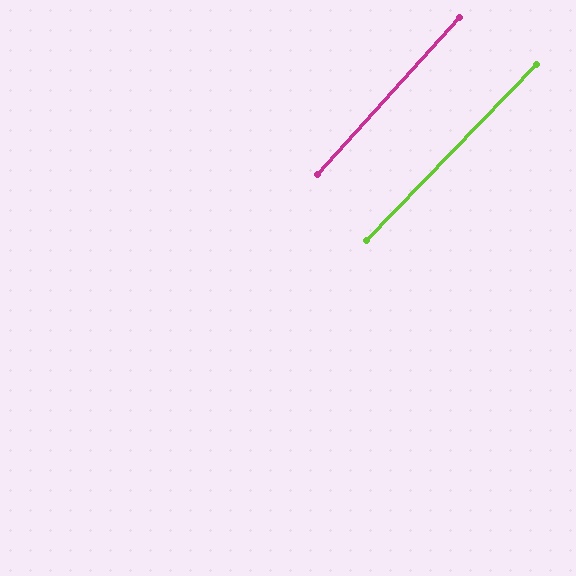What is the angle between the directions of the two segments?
Approximately 2 degrees.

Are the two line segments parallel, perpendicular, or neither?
Parallel — their directions differ by only 1.7°.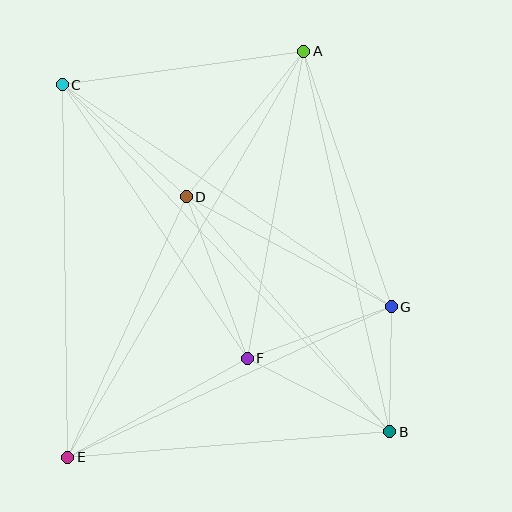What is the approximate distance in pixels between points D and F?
The distance between D and F is approximately 173 pixels.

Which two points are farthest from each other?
Points B and C are farthest from each other.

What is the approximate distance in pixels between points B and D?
The distance between B and D is approximately 311 pixels.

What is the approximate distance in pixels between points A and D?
The distance between A and D is approximately 187 pixels.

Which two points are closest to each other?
Points B and G are closest to each other.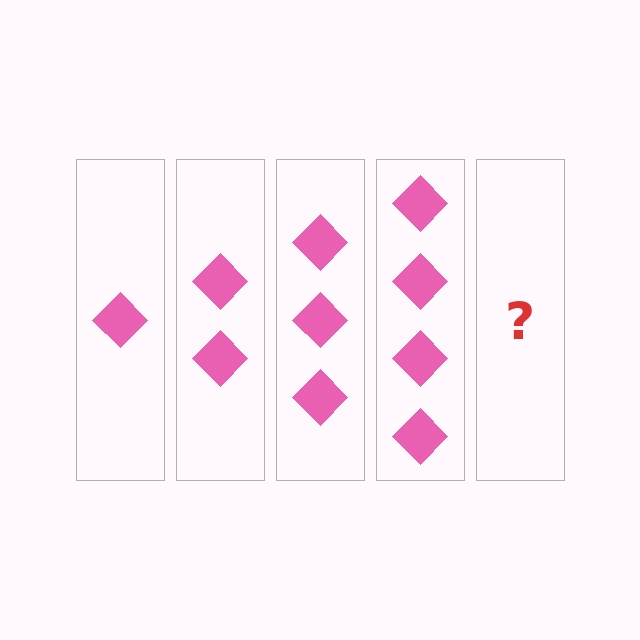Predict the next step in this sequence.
The next step is 5 diamonds.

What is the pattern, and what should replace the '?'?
The pattern is that each step adds one more diamond. The '?' should be 5 diamonds.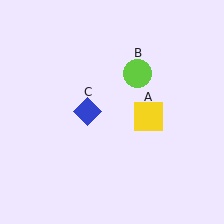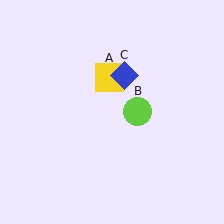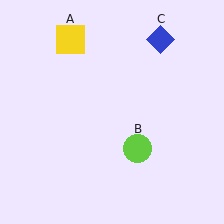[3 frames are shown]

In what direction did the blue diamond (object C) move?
The blue diamond (object C) moved up and to the right.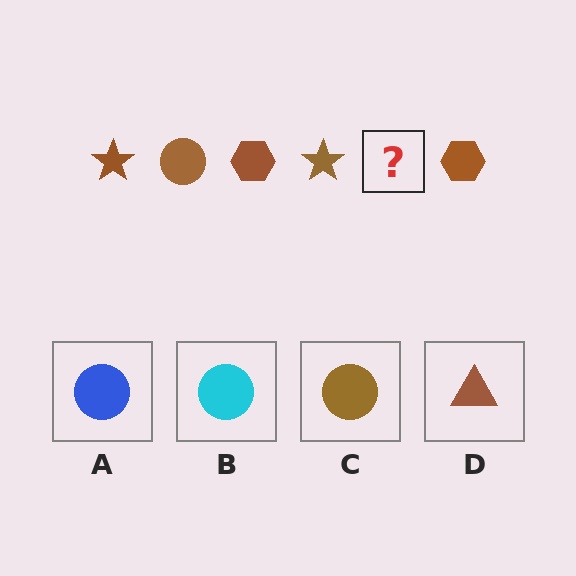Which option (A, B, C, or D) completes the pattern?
C.